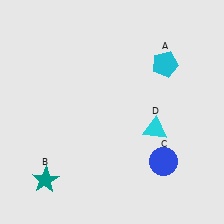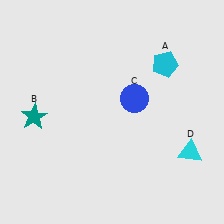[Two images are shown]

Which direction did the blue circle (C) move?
The blue circle (C) moved up.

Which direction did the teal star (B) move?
The teal star (B) moved up.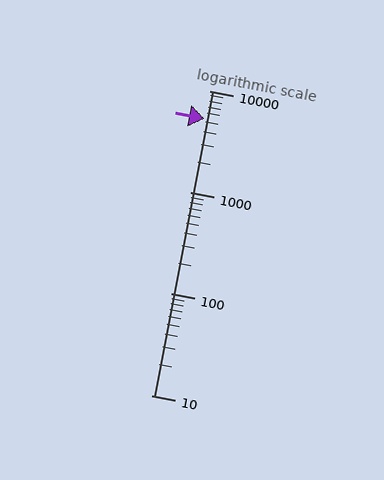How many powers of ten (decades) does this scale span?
The scale spans 3 decades, from 10 to 10000.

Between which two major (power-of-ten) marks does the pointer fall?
The pointer is between 1000 and 10000.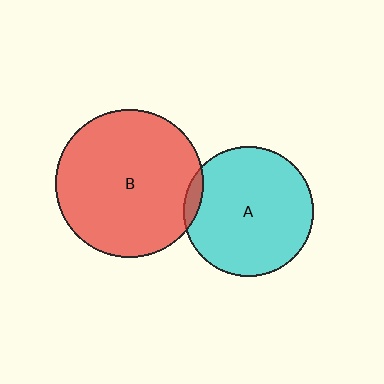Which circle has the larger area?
Circle B (red).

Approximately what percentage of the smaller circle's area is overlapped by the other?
Approximately 5%.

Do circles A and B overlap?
Yes.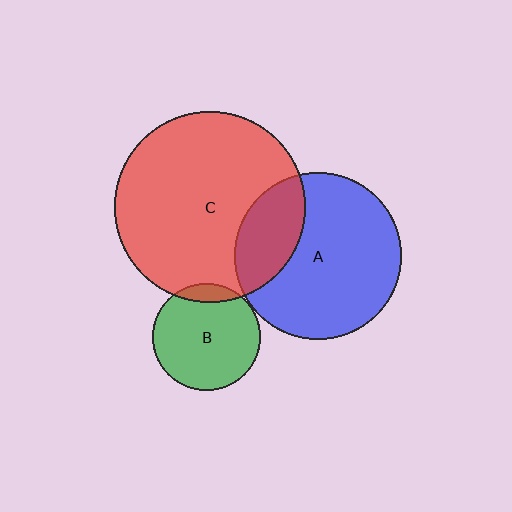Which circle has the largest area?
Circle C (red).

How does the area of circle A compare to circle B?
Approximately 2.4 times.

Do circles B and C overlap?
Yes.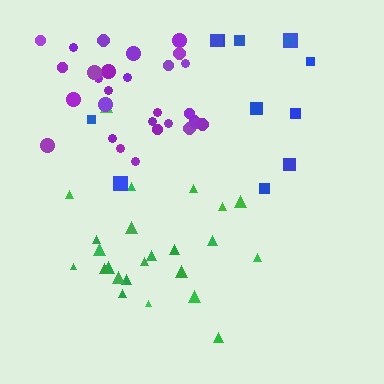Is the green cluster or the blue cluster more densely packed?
Green.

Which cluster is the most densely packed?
Purple.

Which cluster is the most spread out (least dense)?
Blue.